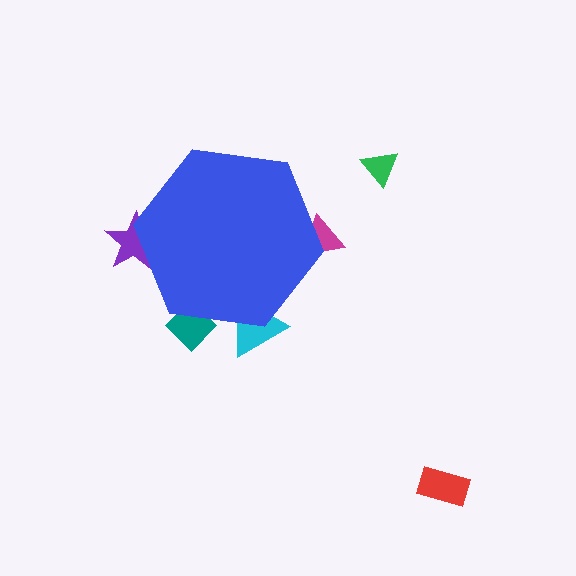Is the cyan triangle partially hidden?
Yes, the cyan triangle is partially hidden behind the blue hexagon.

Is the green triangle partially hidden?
No, the green triangle is fully visible.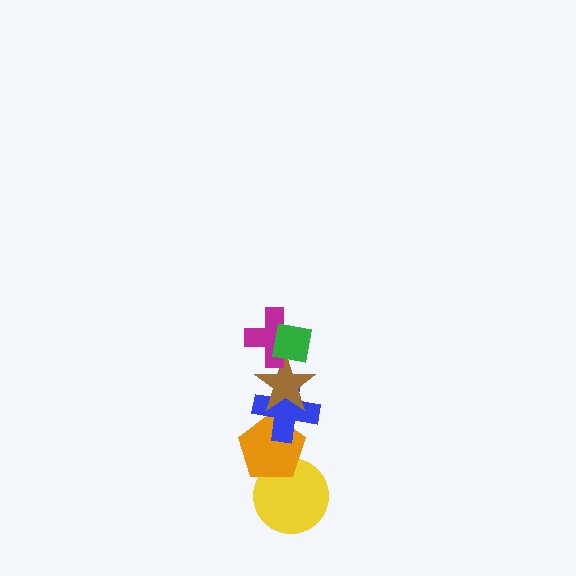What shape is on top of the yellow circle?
The orange pentagon is on top of the yellow circle.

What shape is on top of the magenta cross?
The green square is on top of the magenta cross.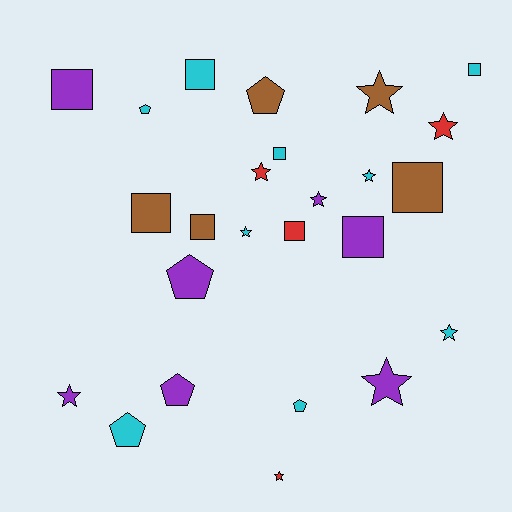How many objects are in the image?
There are 25 objects.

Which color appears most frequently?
Cyan, with 9 objects.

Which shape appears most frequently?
Star, with 10 objects.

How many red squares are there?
There is 1 red square.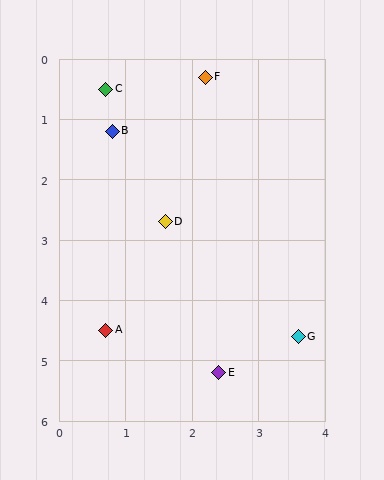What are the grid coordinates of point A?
Point A is at approximately (0.7, 4.5).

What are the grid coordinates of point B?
Point B is at approximately (0.8, 1.2).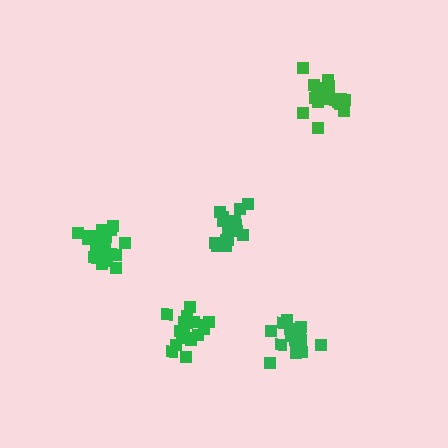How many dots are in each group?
Group 1: 18 dots, Group 2: 19 dots, Group 3: 21 dots, Group 4: 18 dots, Group 5: 18 dots (94 total).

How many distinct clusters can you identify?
There are 5 distinct clusters.